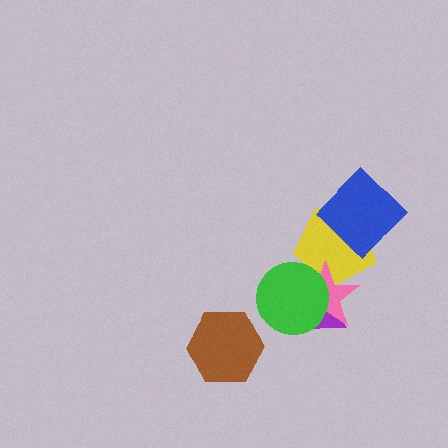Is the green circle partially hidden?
No, no other shape covers it.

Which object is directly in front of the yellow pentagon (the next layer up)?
The purple triangle is directly in front of the yellow pentagon.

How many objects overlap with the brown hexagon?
0 objects overlap with the brown hexagon.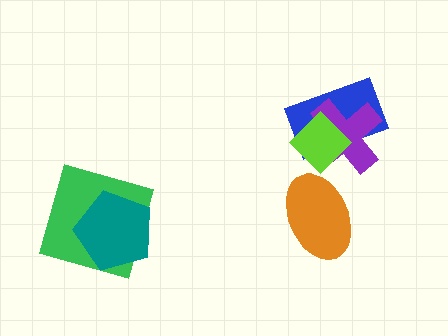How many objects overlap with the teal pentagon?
1 object overlaps with the teal pentagon.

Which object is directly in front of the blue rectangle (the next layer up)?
The purple cross is directly in front of the blue rectangle.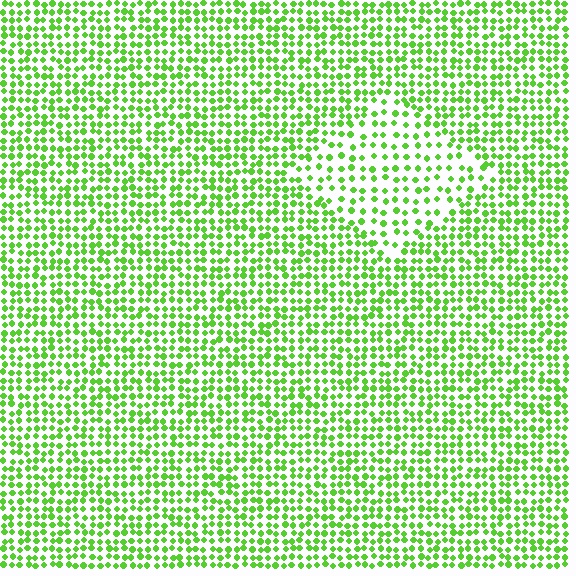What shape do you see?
I see a diamond.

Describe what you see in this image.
The image contains small lime elements arranged at two different densities. A diamond-shaped region is visible where the elements are less densely packed than the surrounding area.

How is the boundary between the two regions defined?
The boundary is defined by a change in element density (approximately 1.8x ratio). All elements are the same color, size, and shape.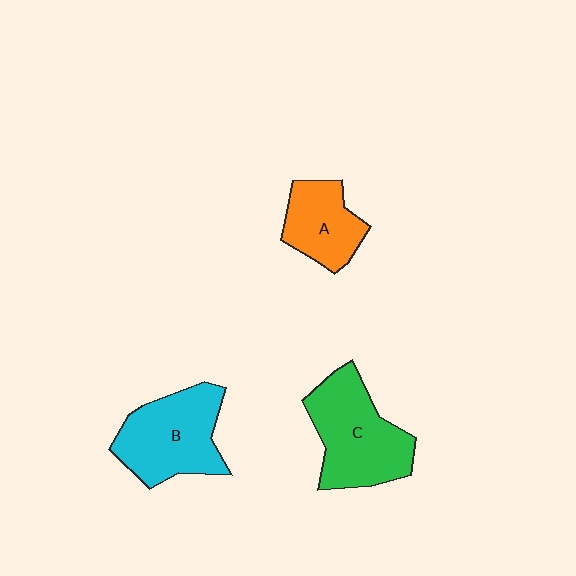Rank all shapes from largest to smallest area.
From largest to smallest: C (green), B (cyan), A (orange).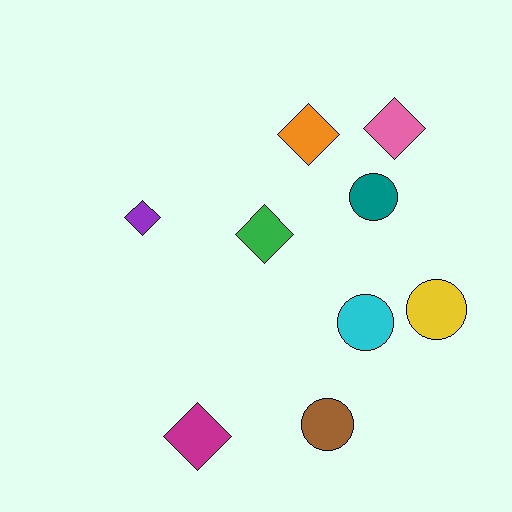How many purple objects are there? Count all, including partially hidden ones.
There is 1 purple object.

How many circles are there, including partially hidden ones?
There are 4 circles.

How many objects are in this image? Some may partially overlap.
There are 9 objects.